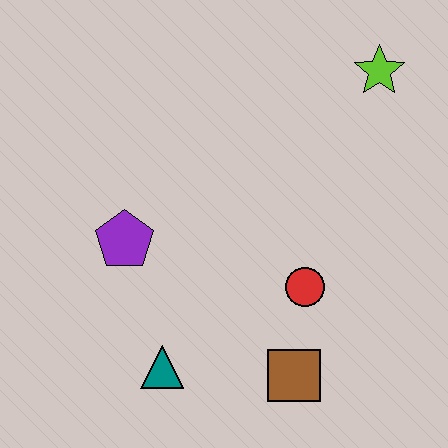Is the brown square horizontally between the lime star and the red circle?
No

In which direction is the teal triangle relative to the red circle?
The teal triangle is to the left of the red circle.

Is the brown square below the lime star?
Yes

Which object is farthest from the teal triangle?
The lime star is farthest from the teal triangle.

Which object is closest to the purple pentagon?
The teal triangle is closest to the purple pentagon.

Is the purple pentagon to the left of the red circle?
Yes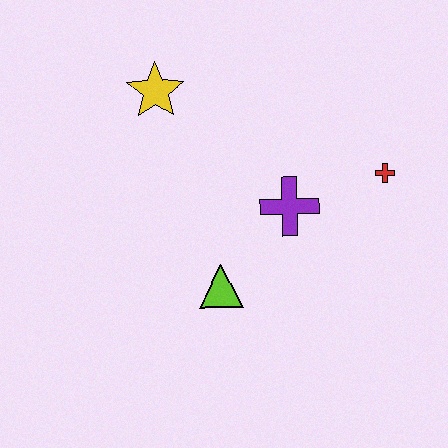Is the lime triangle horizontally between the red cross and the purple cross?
No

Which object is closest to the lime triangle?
The purple cross is closest to the lime triangle.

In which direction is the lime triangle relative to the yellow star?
The lime triangle is below the yellow star.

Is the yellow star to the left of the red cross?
Yes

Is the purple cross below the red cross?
Yes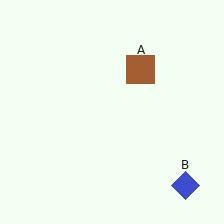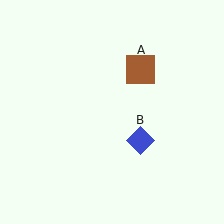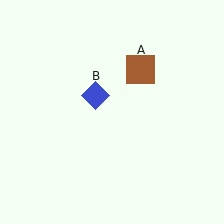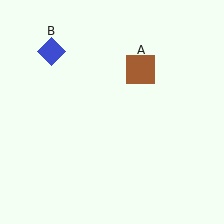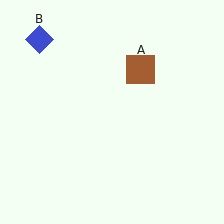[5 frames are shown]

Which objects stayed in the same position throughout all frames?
Brown square (object A) remained stationary.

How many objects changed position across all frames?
1 object changed position: blue diamond (object B).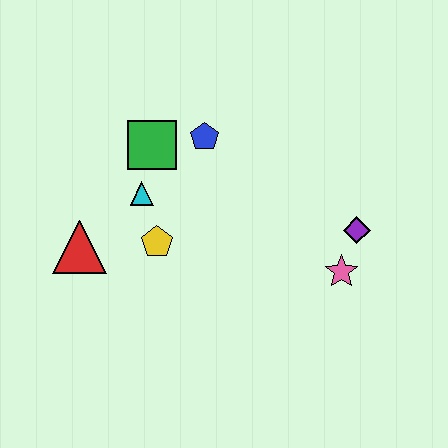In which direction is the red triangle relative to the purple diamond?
The red triangle is to the left of the purple diamond.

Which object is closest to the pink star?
The purple diamond is closest to the pink star.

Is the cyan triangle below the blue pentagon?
Yes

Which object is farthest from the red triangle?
The purple diamond is farthest from the red triangle.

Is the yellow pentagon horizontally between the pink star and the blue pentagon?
No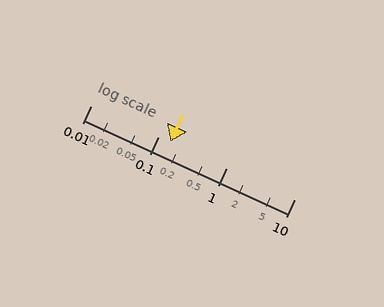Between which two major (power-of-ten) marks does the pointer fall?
The pointer is between 0.1 and 1.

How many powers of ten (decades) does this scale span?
The scale spans 3 decades, from 0.01 to 10.